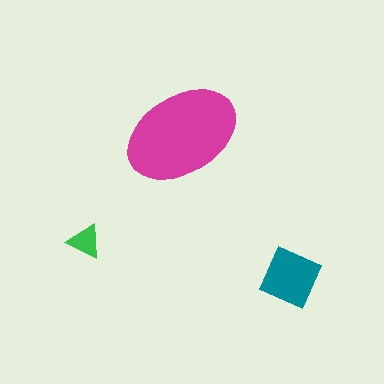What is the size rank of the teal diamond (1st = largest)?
2nd.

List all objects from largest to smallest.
The magenta ellipse, the teal diamond, the green triangle.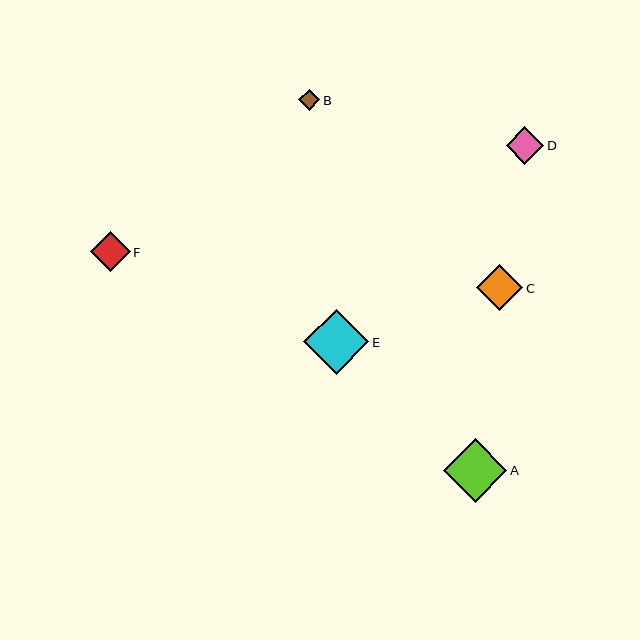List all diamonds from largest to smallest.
From largest to smallest: E, A, C, F, D, B.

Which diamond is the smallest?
Diamond B is the smallest with a size of approximately 21 pixels.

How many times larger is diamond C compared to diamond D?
Diamond C is approximately 1.2 times the size of diamond D.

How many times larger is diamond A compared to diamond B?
Diamond A is approximately 3.0 times the size of diamond B.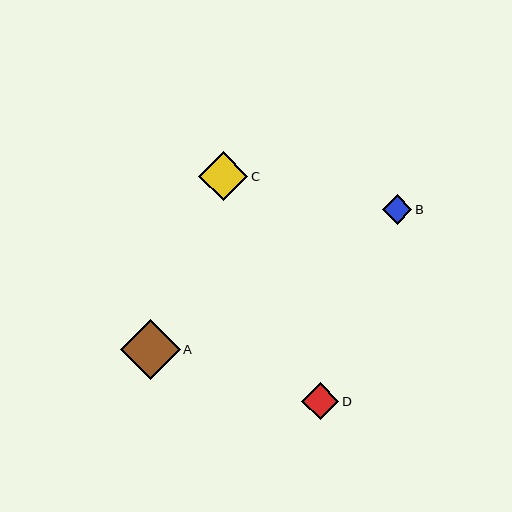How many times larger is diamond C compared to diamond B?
Diamond C is approximately 1.6 times the size of diamond B.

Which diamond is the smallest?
Diamond B is the smallest with a size of approximately 30 pixels.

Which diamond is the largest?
Diamond A is the largest with a size of approximately 60 pixels.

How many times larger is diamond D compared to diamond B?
Diamond D is approximately 1.2 times the size of diamond B.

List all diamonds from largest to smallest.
From largest to smallest: A, C, D, B.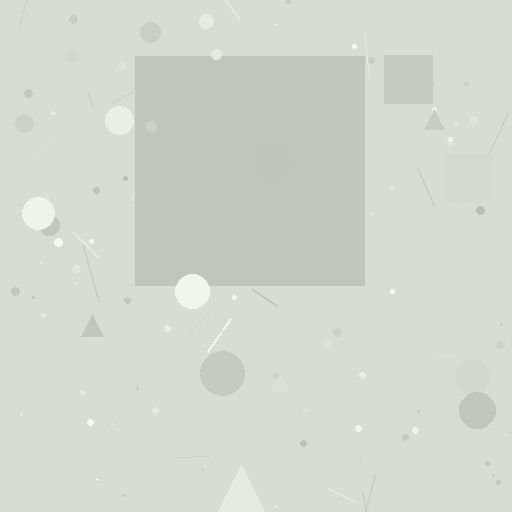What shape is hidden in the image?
A square is hidden in the image.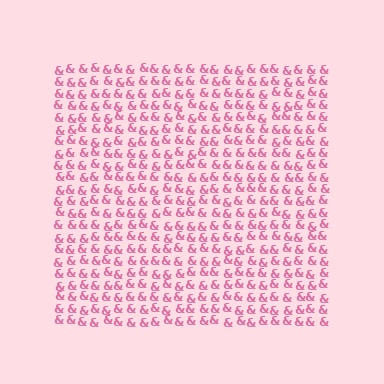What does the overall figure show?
The overall figure shows a square.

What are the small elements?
The small elements are ampersands.